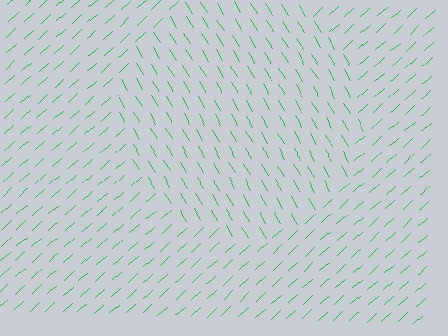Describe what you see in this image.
The image is filled with small green line segments. A circle region in the image has lines oriented differently from the surrounding lines, creating a visible texture boundary.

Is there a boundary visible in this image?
Yes, there is a texture boundary formed by a change in line orientation.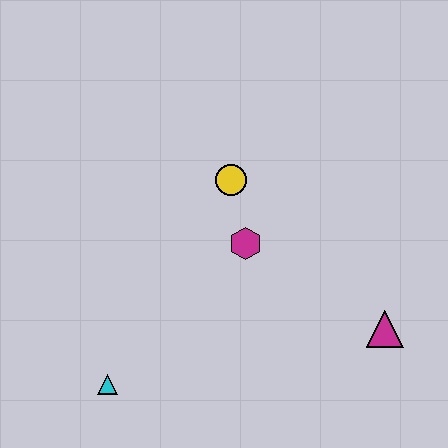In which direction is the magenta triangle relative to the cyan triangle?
The magenta triangle is to the right of the cyan triangle.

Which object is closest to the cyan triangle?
The magenta hexagon is closest to the cyan triangle.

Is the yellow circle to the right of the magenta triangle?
No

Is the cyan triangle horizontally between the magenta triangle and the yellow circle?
No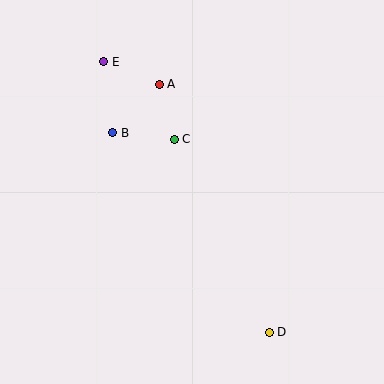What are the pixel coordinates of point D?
Point D is at (269, 332).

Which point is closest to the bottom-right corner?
Point D is closest to the bottom-right corner.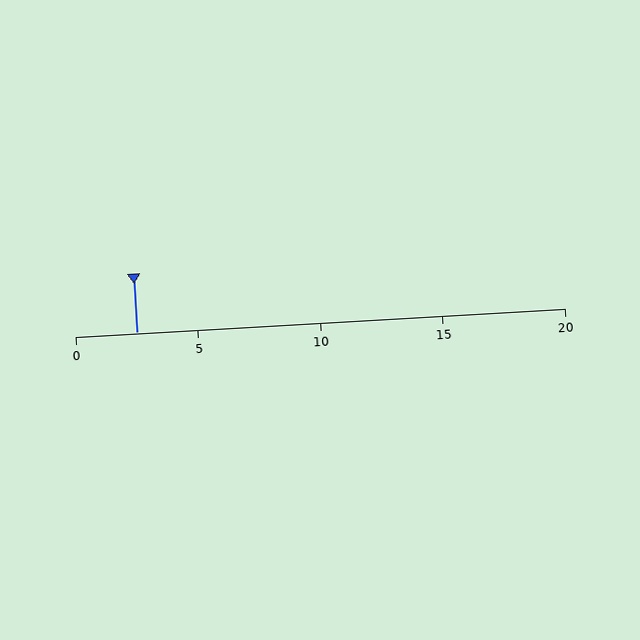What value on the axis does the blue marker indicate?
The marker indicates approximately 2.5.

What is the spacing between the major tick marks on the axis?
The major ticks are spaced 5 apart.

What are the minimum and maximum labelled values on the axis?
The axis runs from 0 to 20.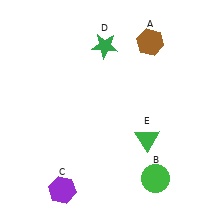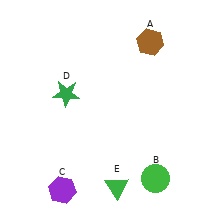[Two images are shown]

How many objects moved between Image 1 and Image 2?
2 objects moved between the two images.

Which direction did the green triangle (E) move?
The green triangle (E) moved down.